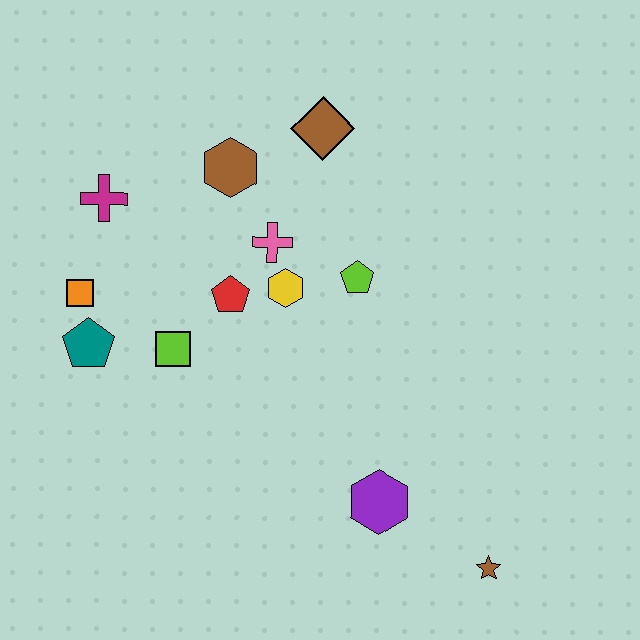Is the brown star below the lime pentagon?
Yes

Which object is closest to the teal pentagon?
The orange square is closest to the teal pentagon.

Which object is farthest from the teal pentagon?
The brown star is farthest from the teal pentagon.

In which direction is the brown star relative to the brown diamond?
The brown star is below the brown diamond.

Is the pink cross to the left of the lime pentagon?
Yes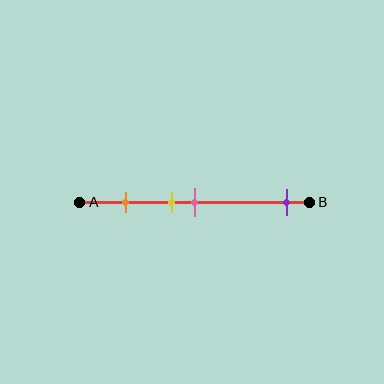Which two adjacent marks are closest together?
The yellow and pink marks are the closest adjacent pair.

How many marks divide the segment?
There are 4 marks dividing the segment.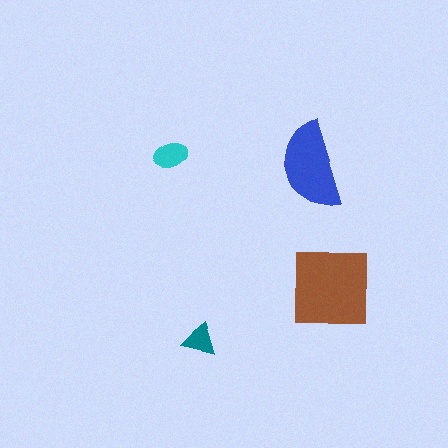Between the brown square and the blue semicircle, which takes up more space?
The brown square.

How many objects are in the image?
There are 4 objects in the image.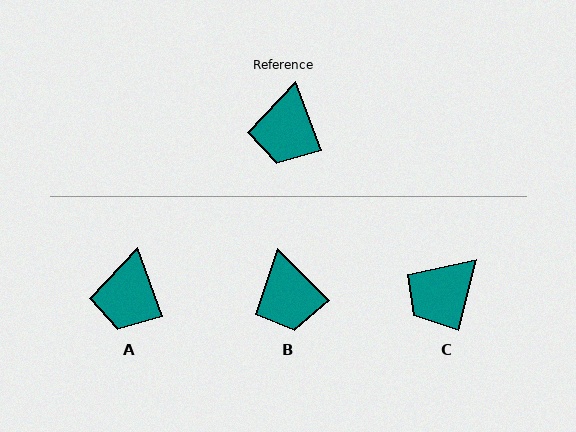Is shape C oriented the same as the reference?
No, it is off by about 34 degrees.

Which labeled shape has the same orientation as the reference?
A.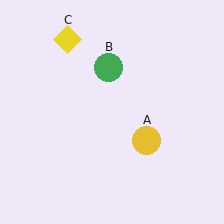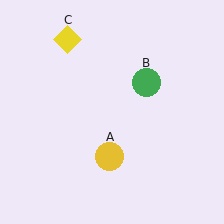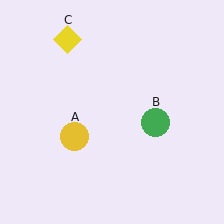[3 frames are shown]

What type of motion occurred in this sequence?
The yellow circle (object A), green circle (object B) rotated clockwise around the center of the scene.